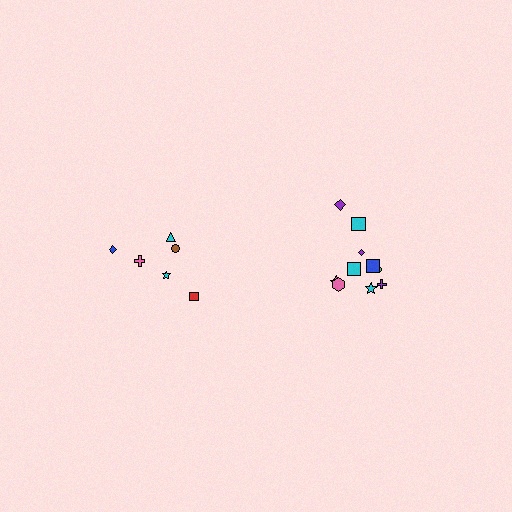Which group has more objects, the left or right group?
The right group.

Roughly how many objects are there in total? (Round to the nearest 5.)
Roughly 15 objects in total.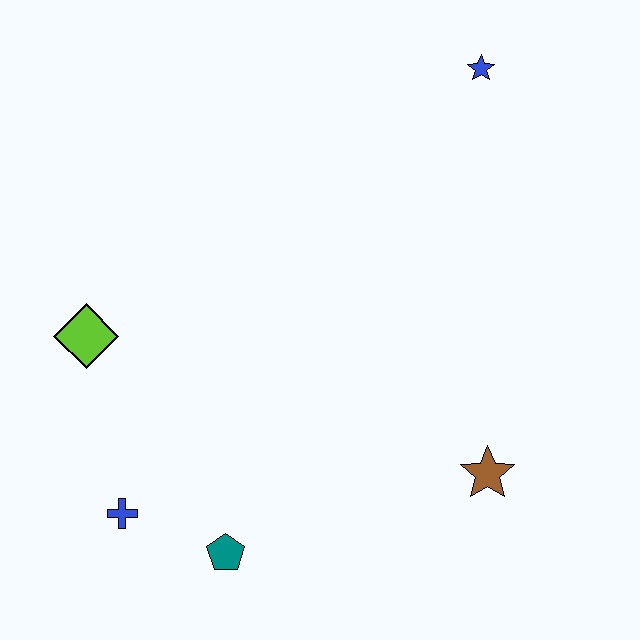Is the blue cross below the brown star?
Yes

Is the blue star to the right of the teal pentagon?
Yes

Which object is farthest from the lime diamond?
The blue star is farthest from the lime diamond.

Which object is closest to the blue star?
The brown star is closest to the blue star.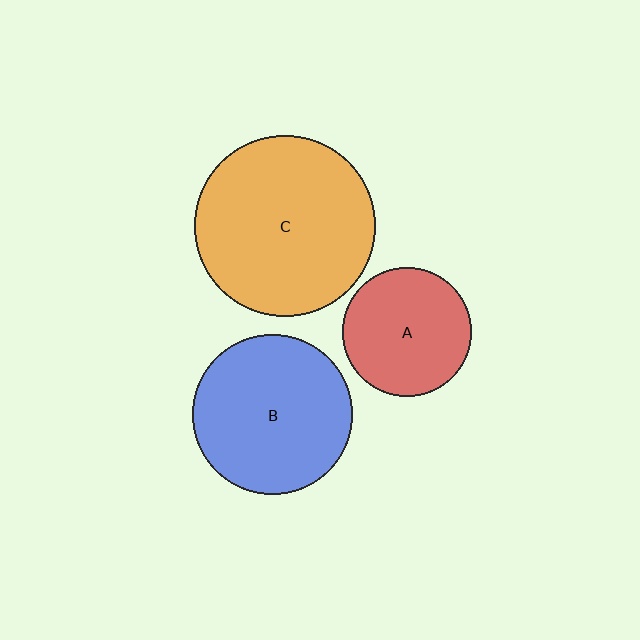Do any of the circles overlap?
No, none of the circles overlap.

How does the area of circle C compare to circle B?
Approximately 1.3 times.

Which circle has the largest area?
Circle C (orange).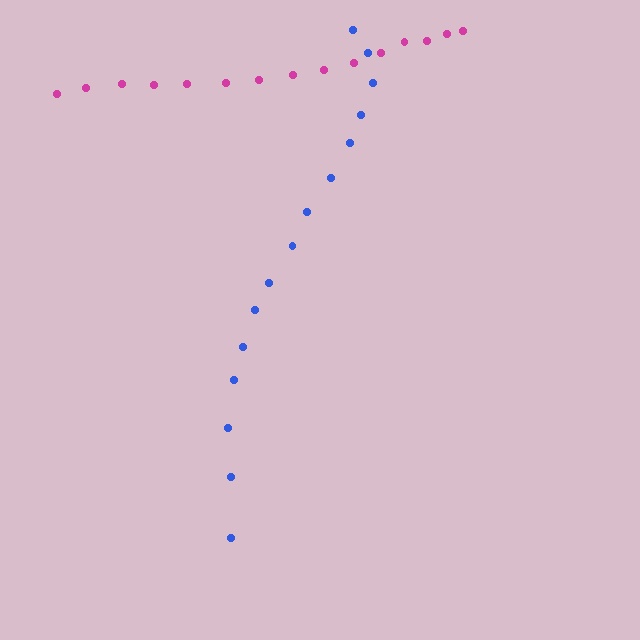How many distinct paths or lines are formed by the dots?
There are 2 distinct paths.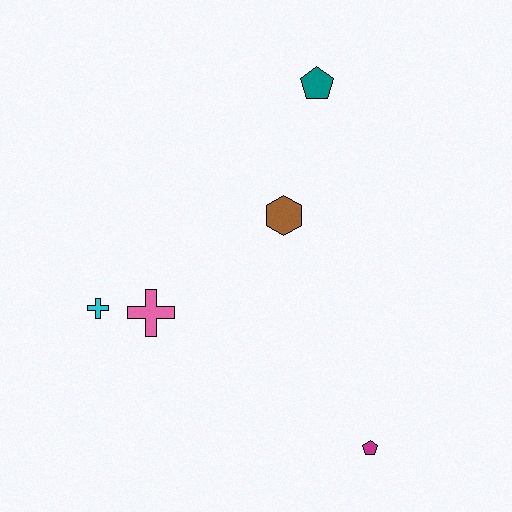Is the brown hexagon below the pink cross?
No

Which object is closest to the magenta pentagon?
The brown hexagon is closest to the magenta pentagon.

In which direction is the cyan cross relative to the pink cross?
The cyan cross is to the left of the pink cross.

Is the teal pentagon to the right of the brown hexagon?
Yes